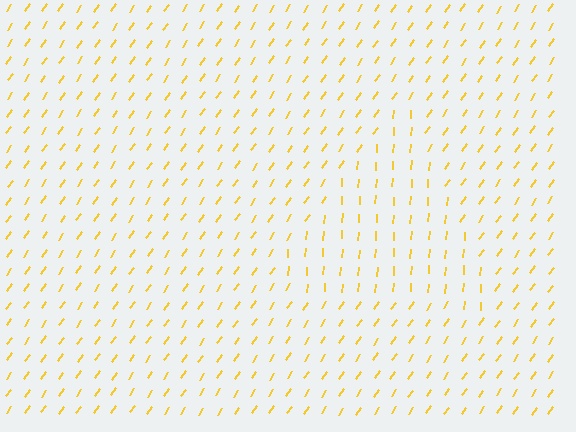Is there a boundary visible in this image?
Yes, there is a texture boundary formed by a change in line orientation.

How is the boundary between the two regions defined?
The boundary is defined purely by a change in line orientation (approximately 30 degrees difference). All lines are the same color and thickness.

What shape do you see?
I see a triangle.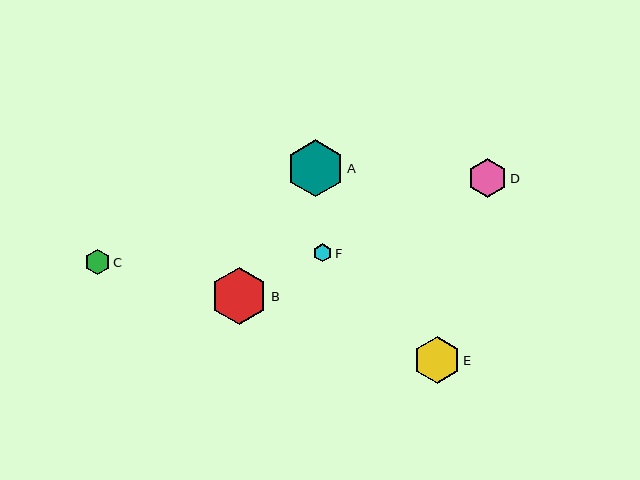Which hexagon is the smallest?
Hexagon F is the smallest with a size of approximately 18 pixels.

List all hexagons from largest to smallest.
From largest to smallest: B, A, E, D, C, F.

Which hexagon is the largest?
Hexagon B is the largest with a size of approximately 57 pixels.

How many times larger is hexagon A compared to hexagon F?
Hexagon A is approximately 3.1 times the size of hexagon F.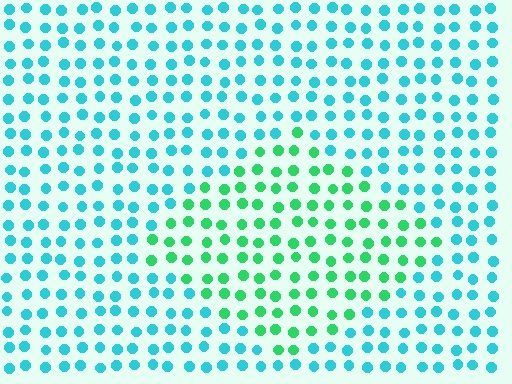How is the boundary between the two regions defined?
The boundary is defined purely by a slight shift in hue (about 43 degrees). Spacing, size, and orientation are identical on both sides.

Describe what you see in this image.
The image is filled with small cyan elements in a uniform arrangement. A diamond-shaped region is visible where the elements are tinted to a slightly different hue, forming a subtle color boundary.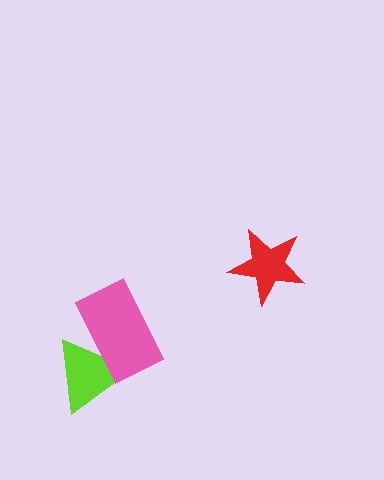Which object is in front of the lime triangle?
The pink rectangle is in front of the lime triangle.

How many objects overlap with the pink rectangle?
1 object overlaps with the pink rectangle.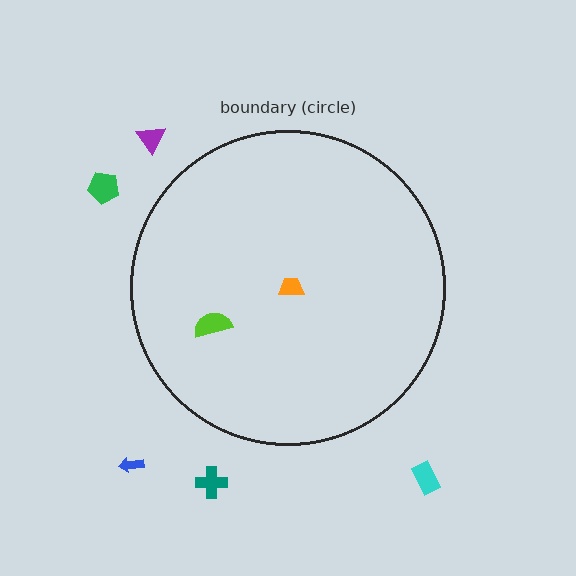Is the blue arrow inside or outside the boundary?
Outside.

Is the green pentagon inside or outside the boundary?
Outside.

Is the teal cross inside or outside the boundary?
Outside.